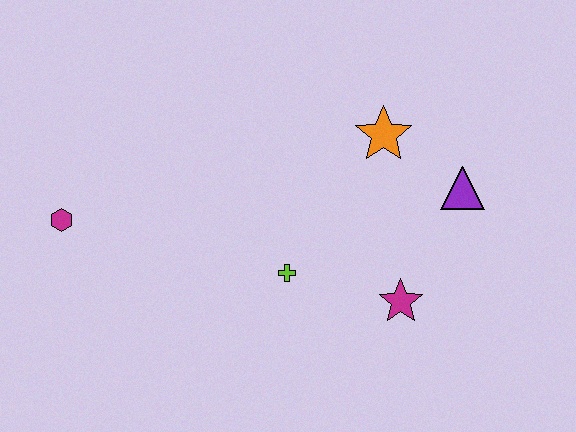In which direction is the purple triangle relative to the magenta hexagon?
The purple triangle is to the right of the magenta hexagon.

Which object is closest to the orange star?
The purple triangle is closest to the orange star.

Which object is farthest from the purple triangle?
The magenta hexagon is farthest from the purple triangle.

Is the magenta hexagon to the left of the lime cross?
Yes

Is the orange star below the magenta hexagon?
No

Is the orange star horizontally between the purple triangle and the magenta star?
No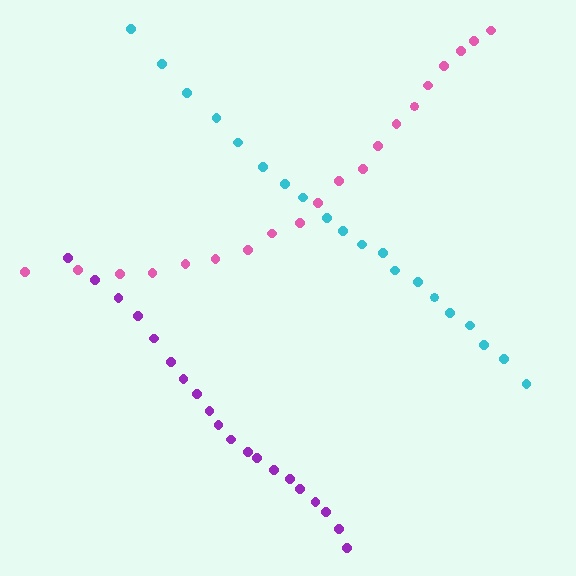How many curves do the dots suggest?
There are 3 distinct paths.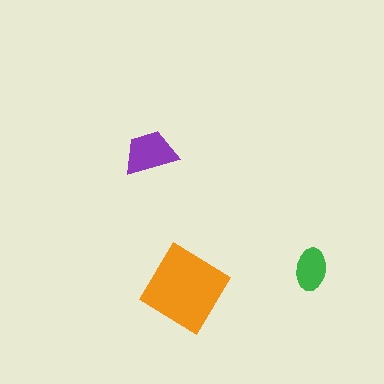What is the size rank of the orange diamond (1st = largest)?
1st.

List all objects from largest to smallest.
The orange diamond, the purple trapezoid, the green ellipse.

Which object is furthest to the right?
The green ellipse is rightmost.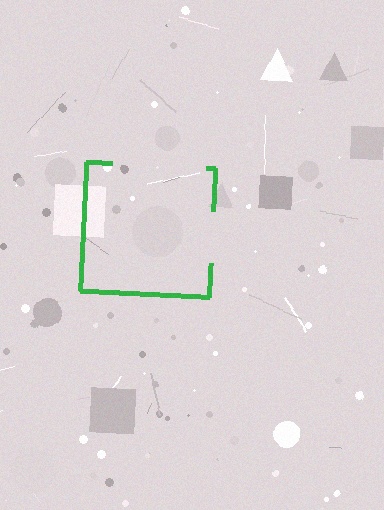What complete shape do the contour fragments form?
The contour fragments form a square.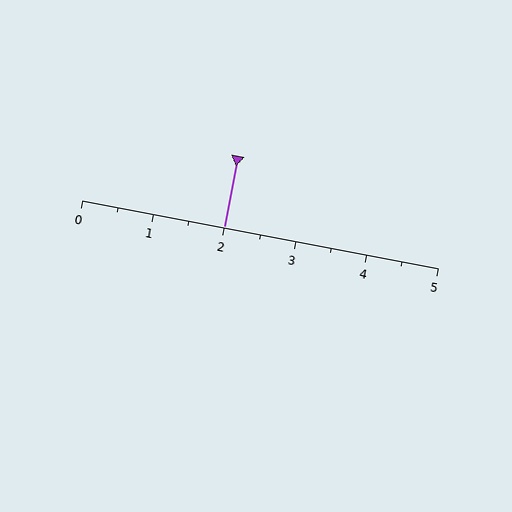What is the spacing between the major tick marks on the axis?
The major ticks are spaced 1 apart.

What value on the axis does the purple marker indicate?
The marker indicates approximately 2.